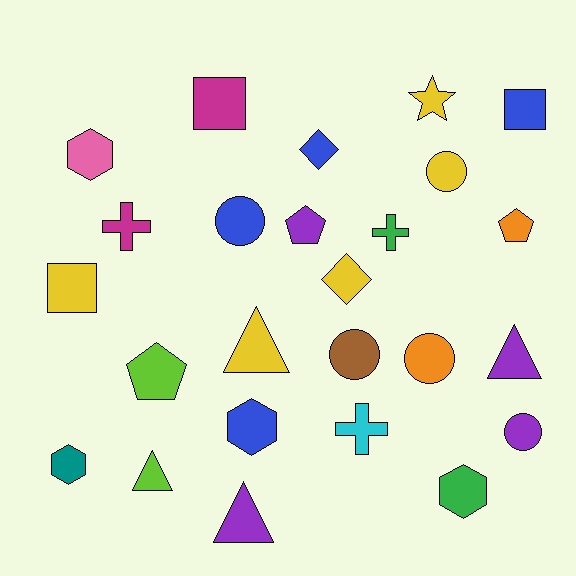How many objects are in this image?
There are 25 objects.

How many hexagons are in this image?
There are 4 hexagons.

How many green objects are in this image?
There are 2 green objects.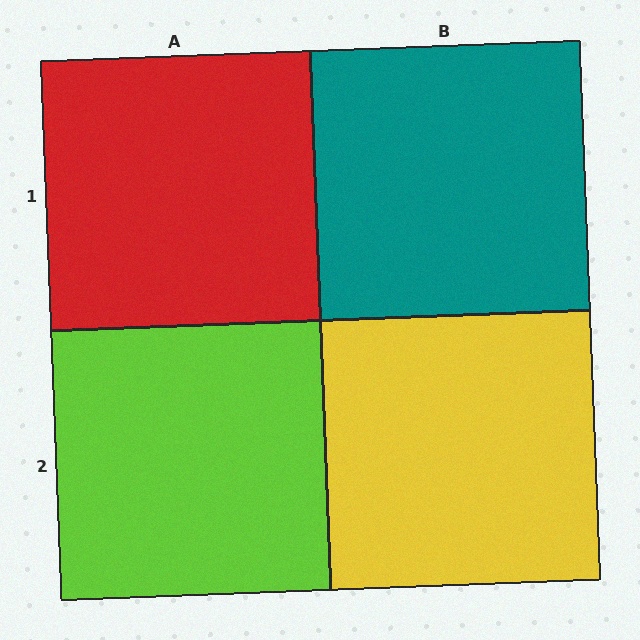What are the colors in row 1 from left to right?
Red, teal.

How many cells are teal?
1 cell is teal.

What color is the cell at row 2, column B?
Yellow.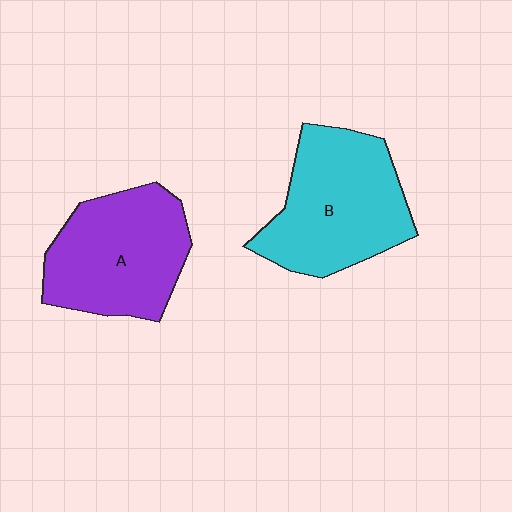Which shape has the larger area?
Shape B (cyan).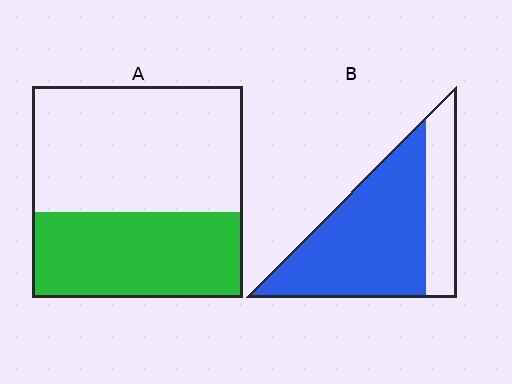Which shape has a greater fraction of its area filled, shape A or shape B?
Shape B.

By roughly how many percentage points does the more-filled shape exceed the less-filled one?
By roughly 30 percentage points (B over A).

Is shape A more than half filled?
No.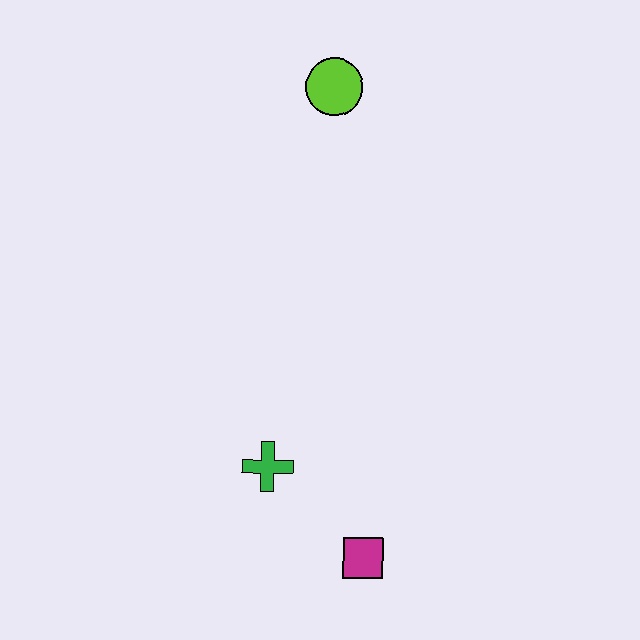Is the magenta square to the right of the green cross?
Yes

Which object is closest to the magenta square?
The green cross is closest to the magenta square.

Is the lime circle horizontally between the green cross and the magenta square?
Yes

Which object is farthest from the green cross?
The lime circle is farthest from the green cross.